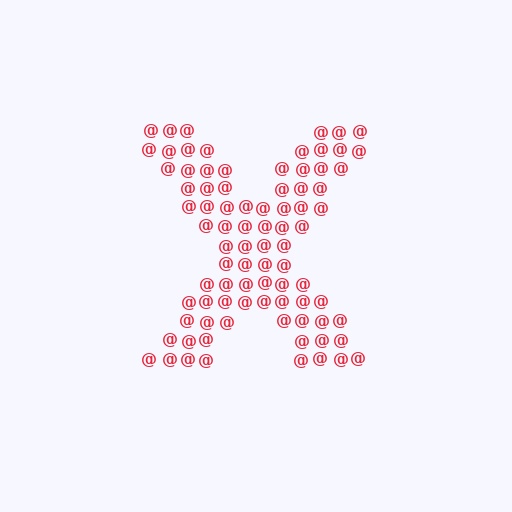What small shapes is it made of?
It is made of small at signs.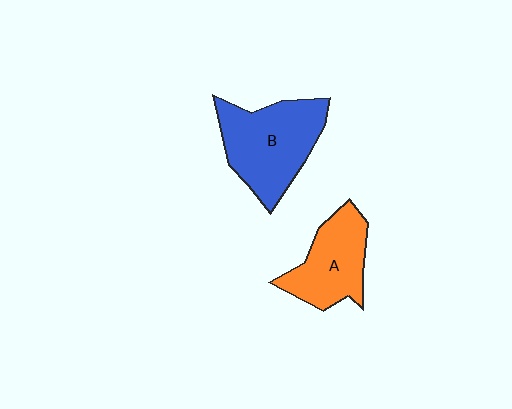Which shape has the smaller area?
Shape A (orange).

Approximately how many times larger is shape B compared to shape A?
Approximately 1.3 times.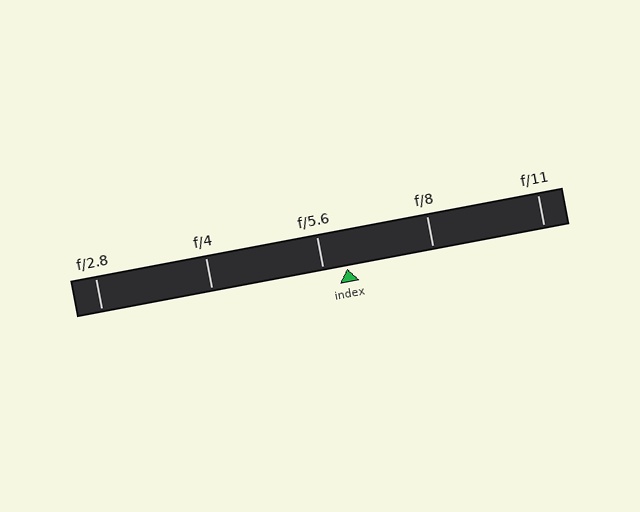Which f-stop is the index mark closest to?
The index mark is closest to f/5.6.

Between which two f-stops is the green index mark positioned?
The index mark is between f/5.6 and f/8.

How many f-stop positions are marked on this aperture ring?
There are 5 f-stop positions marked.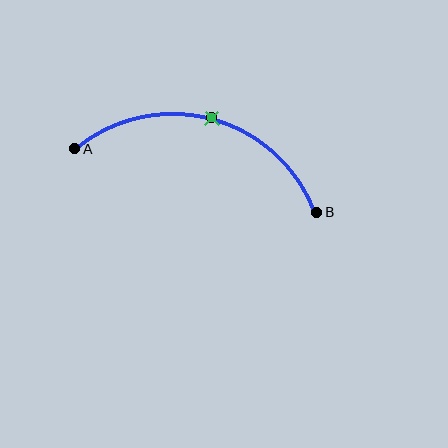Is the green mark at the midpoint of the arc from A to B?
Yes. The green mark lies on the arc at equal arc-length from both A and B — it is the arc midpoint.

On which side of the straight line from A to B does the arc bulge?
The arc bulges above the straight line connecting A and B.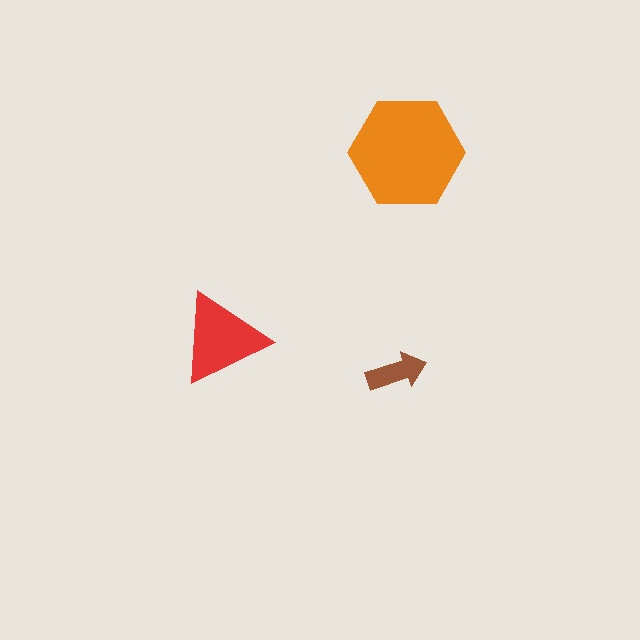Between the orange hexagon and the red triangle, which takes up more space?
The orange hexagon.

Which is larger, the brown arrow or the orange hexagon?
The orange hexagon.